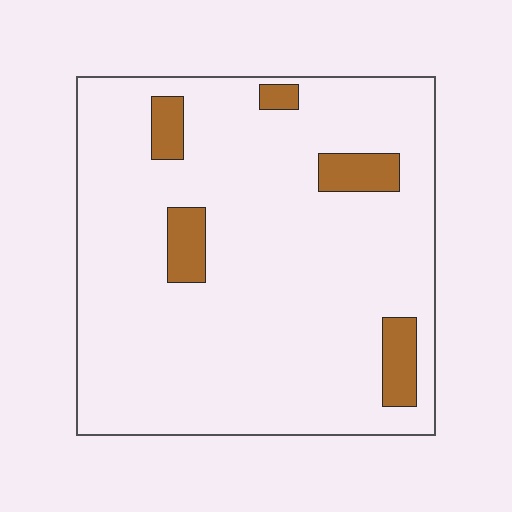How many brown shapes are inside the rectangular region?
5.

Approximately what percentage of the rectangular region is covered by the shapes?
Approximately 10%.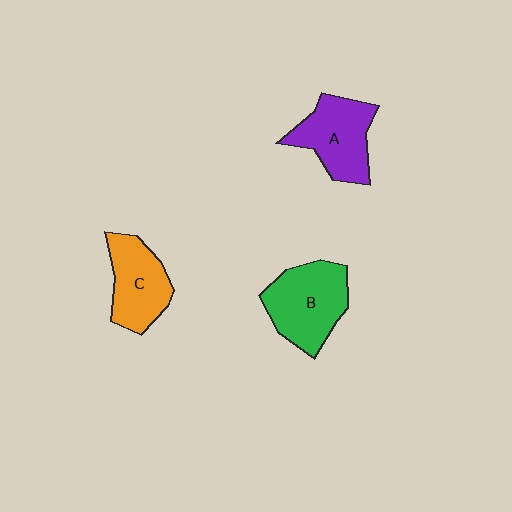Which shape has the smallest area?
Shape C (orange).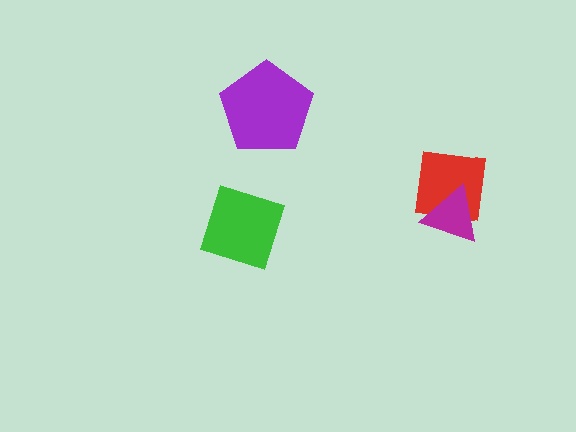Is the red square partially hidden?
Yes, it is partially covered by another shape.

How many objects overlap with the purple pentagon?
0 objects overlap with the purple pentagon.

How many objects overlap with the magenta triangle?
1 object overlaps with the magenta triangle.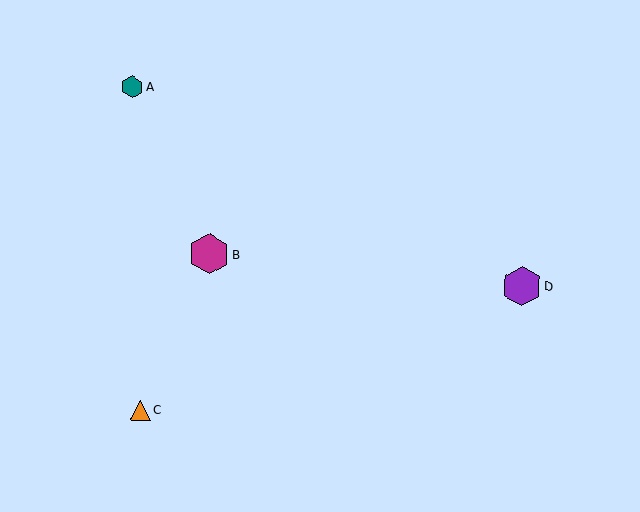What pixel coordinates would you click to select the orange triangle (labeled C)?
Click at (141, 410) to select the orange triangle C.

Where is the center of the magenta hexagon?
The center of the magenta hexagon is at (209, 254).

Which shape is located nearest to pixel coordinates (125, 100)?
The teal hexagon (labeled A) at (132, 87) is nearest to that location.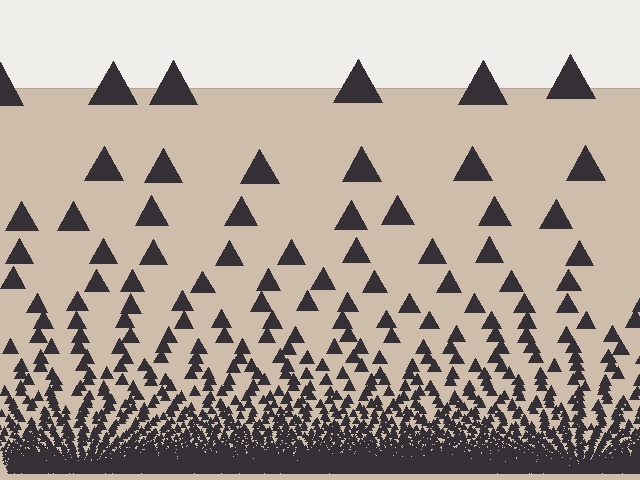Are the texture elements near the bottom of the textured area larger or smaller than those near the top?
Smaller. The gradient is inverted — elements near the bottom are smaller and denser.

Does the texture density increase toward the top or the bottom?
Density increases toward the bottom.